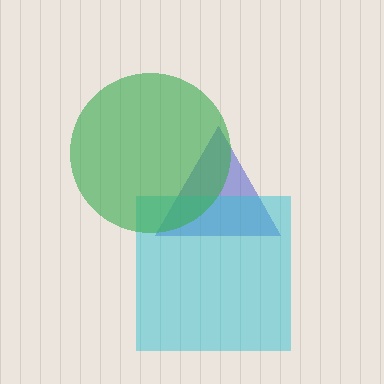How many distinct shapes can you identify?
There are 3 distinct shapes: a blue triangle, a cyan square, a green circle.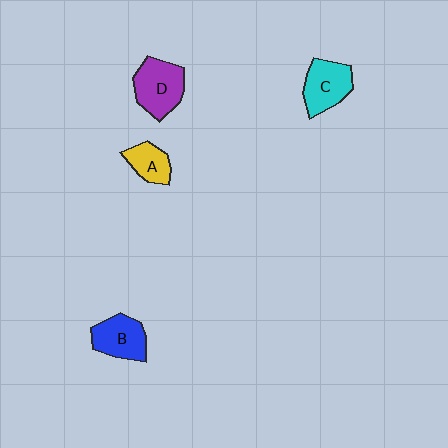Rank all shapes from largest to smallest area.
From largest to smallest: D (purple), C (cyan), B (blue), A (yellow).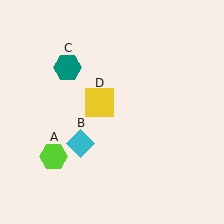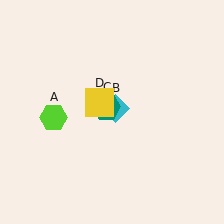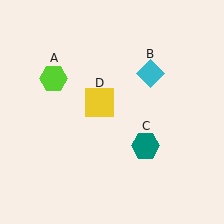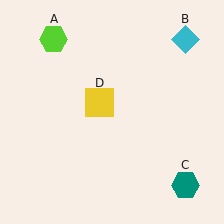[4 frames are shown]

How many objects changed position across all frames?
3 objects changed position: lime hexagon (object A), cyan diamond (object B), teal hexagon (object C).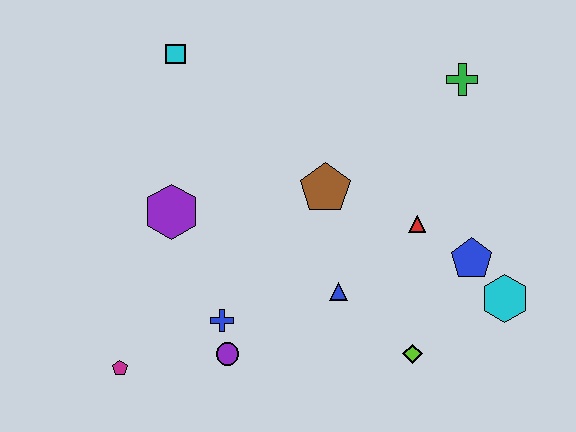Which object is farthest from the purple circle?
The green cross is farthest from the purple circle.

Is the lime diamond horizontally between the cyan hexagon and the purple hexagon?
Yes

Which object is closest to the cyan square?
The purple hexagon is closest to the cyan square.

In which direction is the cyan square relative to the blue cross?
The cyan square is above the blue cross.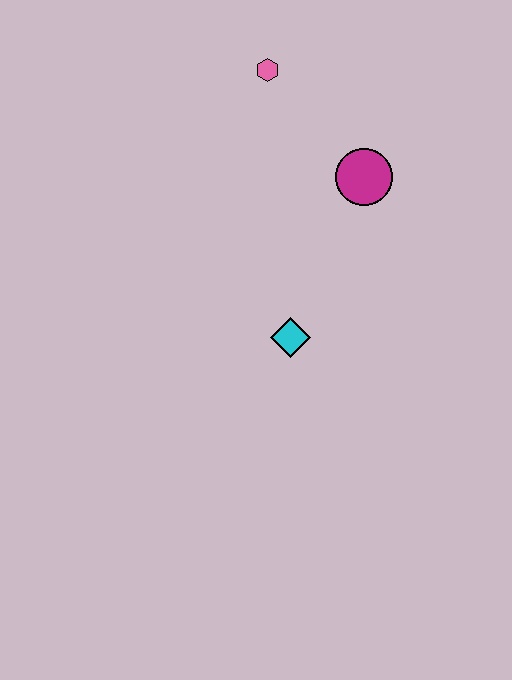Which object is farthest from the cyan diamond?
The pink hexagon is farthest from the cyan diamond.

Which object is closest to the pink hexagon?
The magenta circle is closest to the pink hexagon.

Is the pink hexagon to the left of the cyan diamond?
Yes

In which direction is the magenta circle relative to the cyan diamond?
The magenta circle is above the cyan diamond.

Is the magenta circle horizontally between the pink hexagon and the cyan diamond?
No